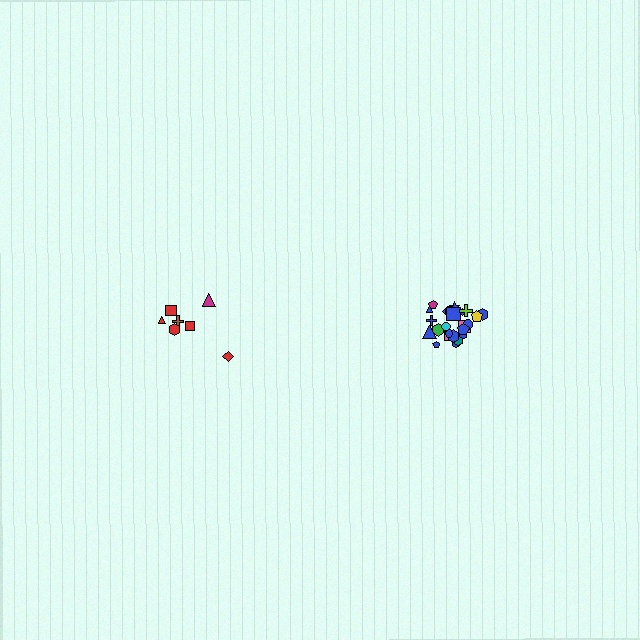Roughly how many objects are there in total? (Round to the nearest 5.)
Roughly 30 objects in total.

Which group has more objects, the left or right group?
The right group.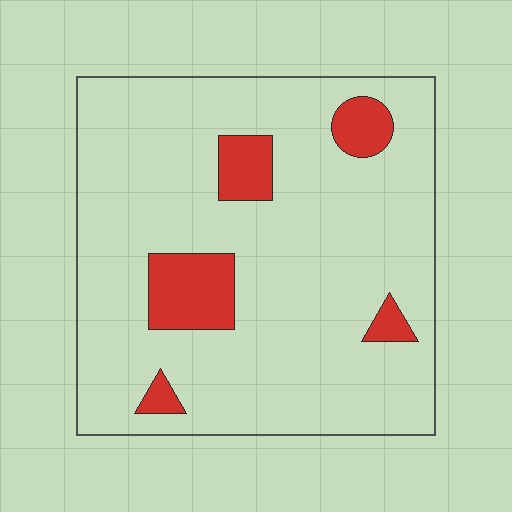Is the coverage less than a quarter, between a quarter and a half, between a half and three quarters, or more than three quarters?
Less than a quarter.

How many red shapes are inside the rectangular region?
5.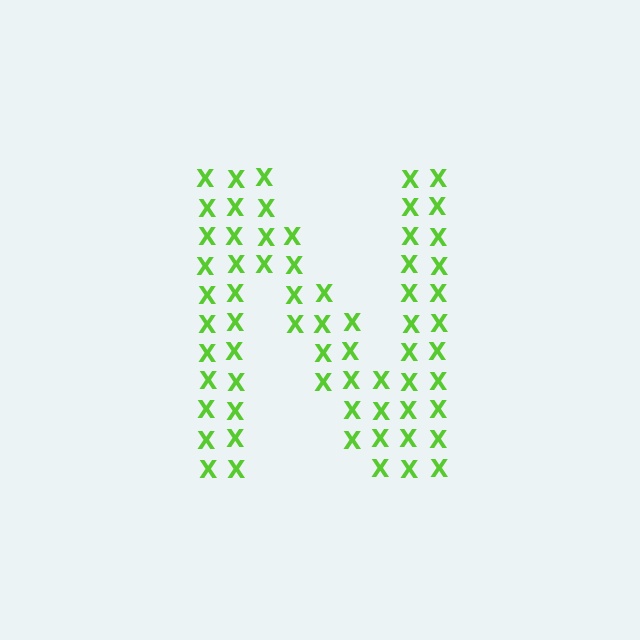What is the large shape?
The large shape is the letter N.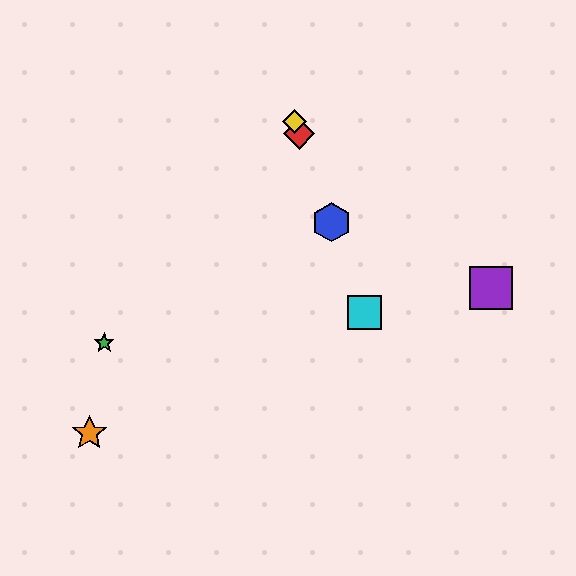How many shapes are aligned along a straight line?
4 shapes (the red diamond, the blue hexagon, the yellow diamond, the cyan square) are aligned along a straight line.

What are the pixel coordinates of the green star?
The green star is at (104, 343).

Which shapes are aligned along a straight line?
The red diamond, the blue hexagon, the yellow diamond, the cyan square are aligned along a straight line.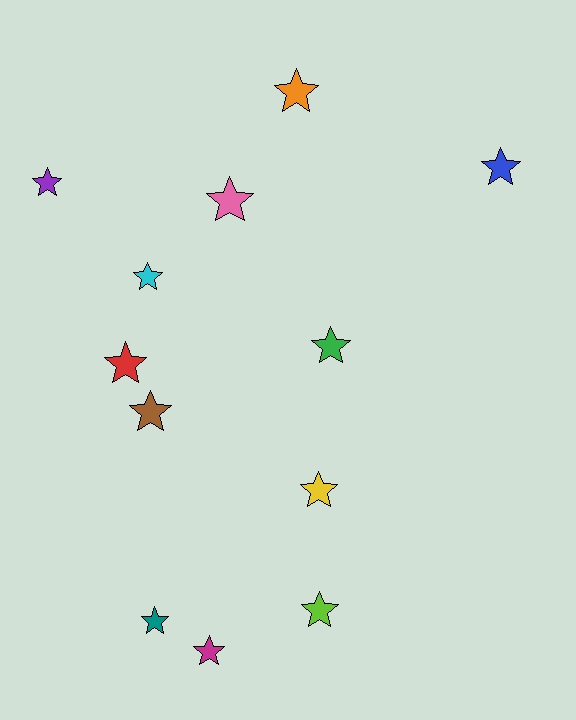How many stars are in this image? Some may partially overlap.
There are 12 stars.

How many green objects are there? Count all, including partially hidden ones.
There is 1 green object.